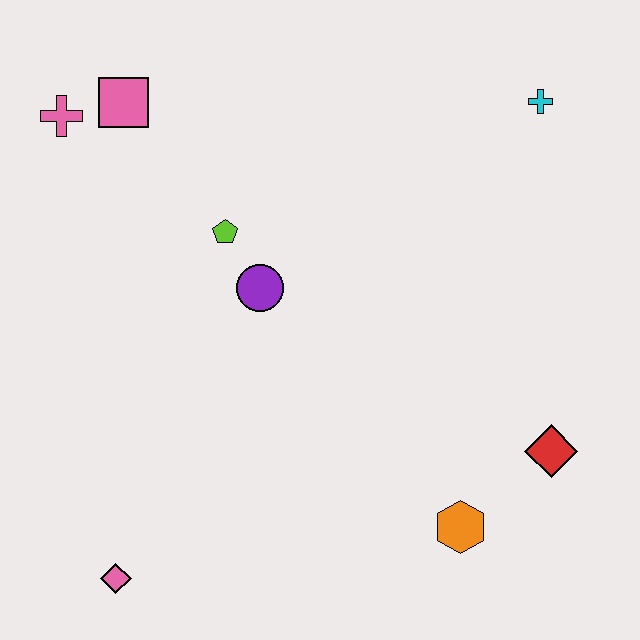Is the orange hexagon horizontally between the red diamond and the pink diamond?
Yes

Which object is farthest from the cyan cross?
The pink diamond is farthest from the cyan cross.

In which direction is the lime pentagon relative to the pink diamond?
The lime pentagon is above the pink diamond.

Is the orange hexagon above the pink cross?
No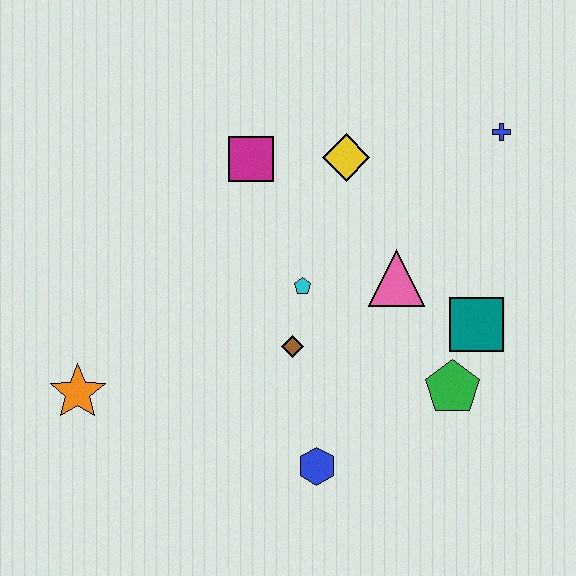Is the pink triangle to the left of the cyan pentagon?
No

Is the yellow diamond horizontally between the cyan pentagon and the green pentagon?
Yes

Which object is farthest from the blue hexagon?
The blue cross is farthest from the blue hexagon.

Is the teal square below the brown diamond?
No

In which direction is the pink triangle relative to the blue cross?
The pink triangle is below the blue cross.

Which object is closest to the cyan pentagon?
The brown diamond is closest to the cyan pentagon.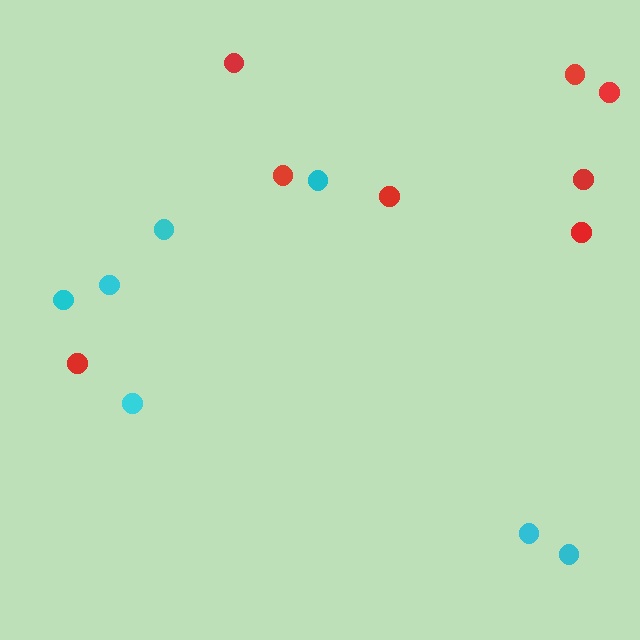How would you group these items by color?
There are 2 groups: one group of red circles (8) and one group of cyan circles (7).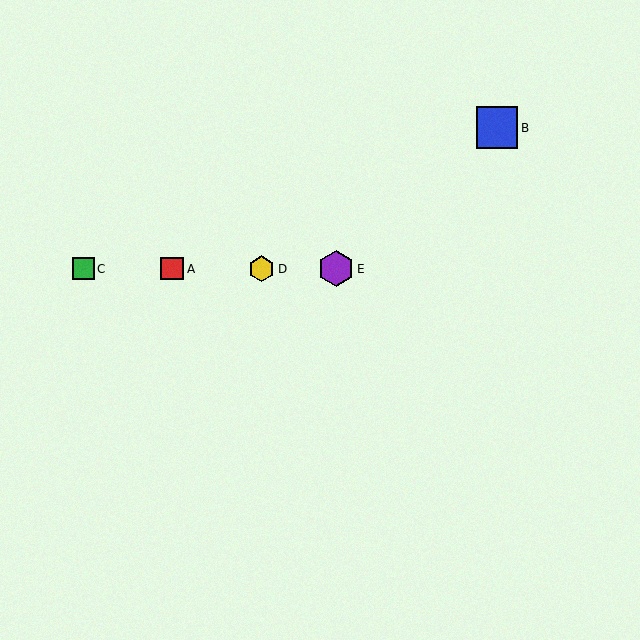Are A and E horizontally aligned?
Yes, both are at y≈269.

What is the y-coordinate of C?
Object C is at y≈269.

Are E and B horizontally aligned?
No, E is at y≈269 and B is at y≈128.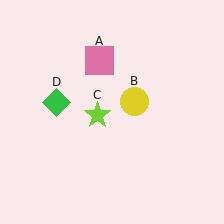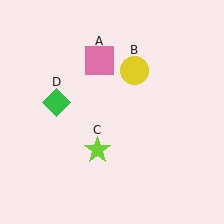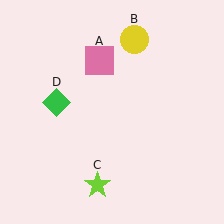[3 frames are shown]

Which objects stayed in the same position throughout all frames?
Pink square (object A) and green diamond (object D) remained stationary.